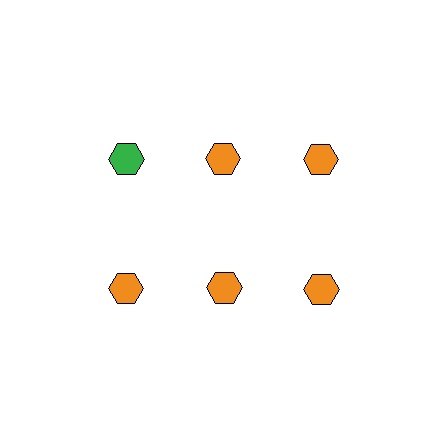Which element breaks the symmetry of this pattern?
The green hexagon in the top row, leftmost column breaks the symmetry. All other shapes are orange hexagons.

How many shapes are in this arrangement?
There are 6 shapes arranged in a grid pattern.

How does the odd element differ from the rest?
It has a different color: green instead of orange.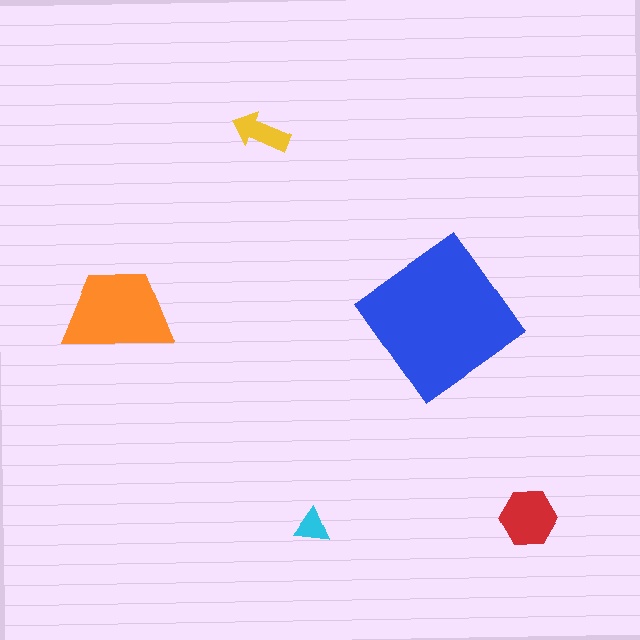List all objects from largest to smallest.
The blue diamond, the orange trapezoid, the red hexagon, the yellow arrow, the cyan triangle.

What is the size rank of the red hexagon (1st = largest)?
3rd.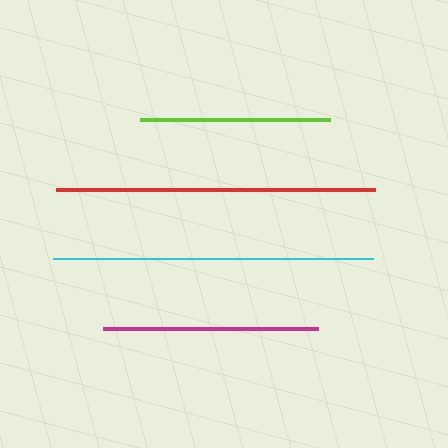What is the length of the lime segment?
The lime segment is approximately 190 pixels long.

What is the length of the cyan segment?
The cyan segment is approximately 320 pixels long.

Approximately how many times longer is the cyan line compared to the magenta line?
The cyan line is approximately 1.5 times the length of the magenta line.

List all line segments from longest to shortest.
From longest to shortest: cyan, red, magenta, lime.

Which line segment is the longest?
The cyan line is the longest at approximately 320 pixels.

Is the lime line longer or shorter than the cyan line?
The cyan line is longer than the lime line.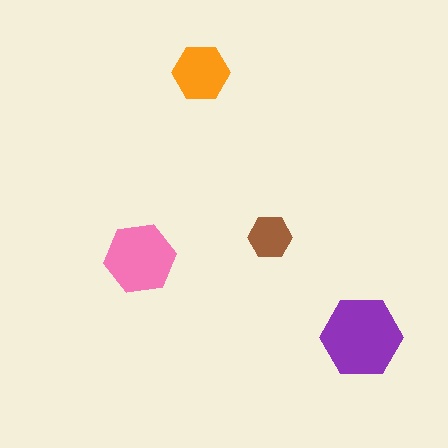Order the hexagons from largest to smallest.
the purple one, the pink one, the orange one, the brown one.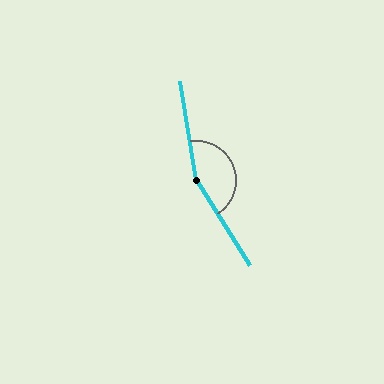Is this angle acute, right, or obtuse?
It is obtuse.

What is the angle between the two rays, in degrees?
Approximately 156 degrees.